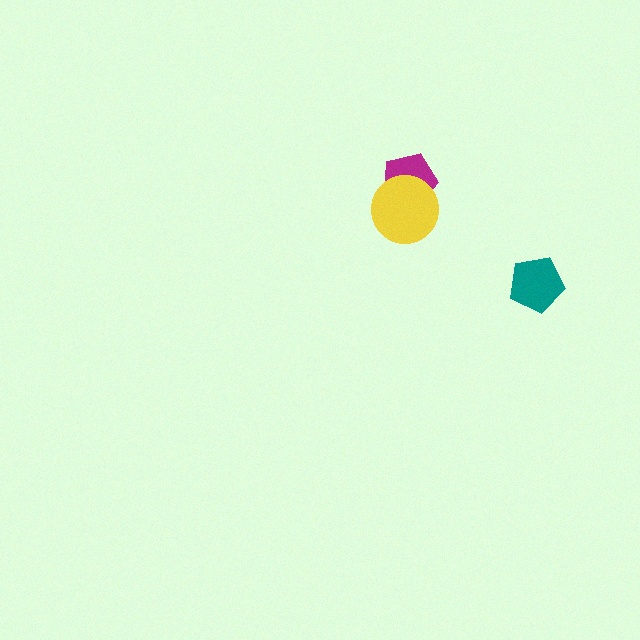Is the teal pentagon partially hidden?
No, no other shape covers it.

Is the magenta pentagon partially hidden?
Yes, it is partially covered by another shape.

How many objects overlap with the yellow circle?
1 object overlaps with the yellow circle.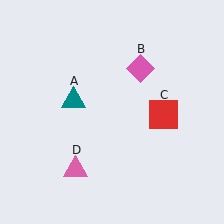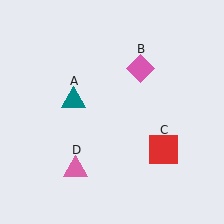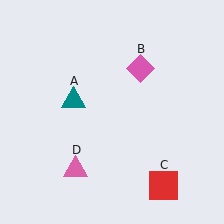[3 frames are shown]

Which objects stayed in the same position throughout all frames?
Teal triangle (object A) and pink diamond (object B) and pink triangle (object D) remained stationary.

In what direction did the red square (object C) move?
The red square (object C) moved down.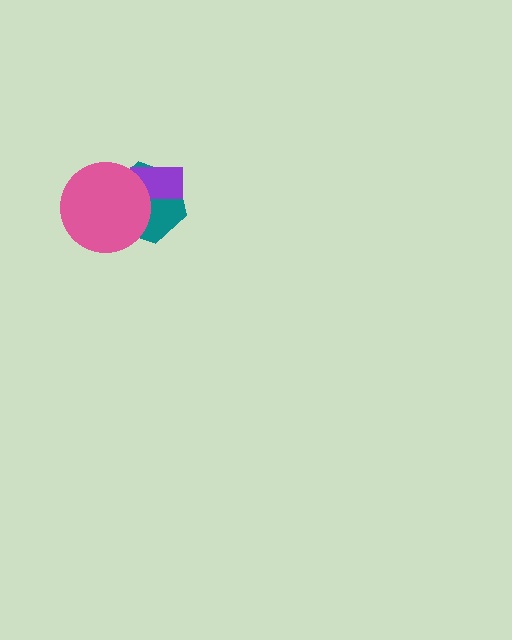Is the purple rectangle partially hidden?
Yes, it is partially covered by another shape.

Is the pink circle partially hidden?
No, no other shape covers it.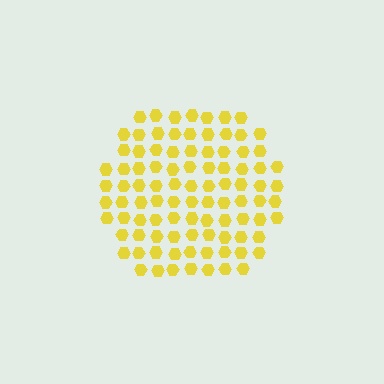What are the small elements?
The small elements are hexagons.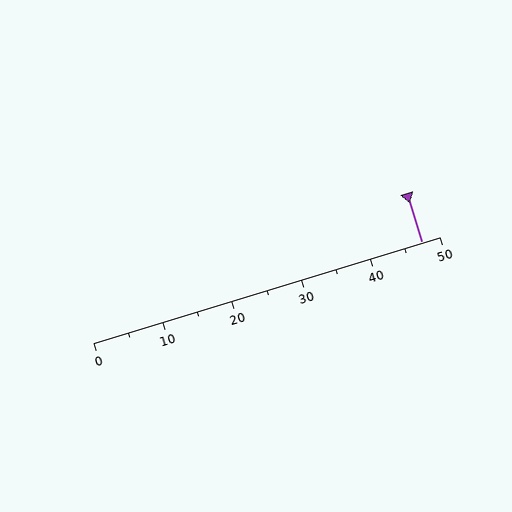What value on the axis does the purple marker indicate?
The marker indicates approximately 47.5.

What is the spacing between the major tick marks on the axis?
The major ticks are spaced 10 apart.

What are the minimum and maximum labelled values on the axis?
The axis runs from 0 to 50.